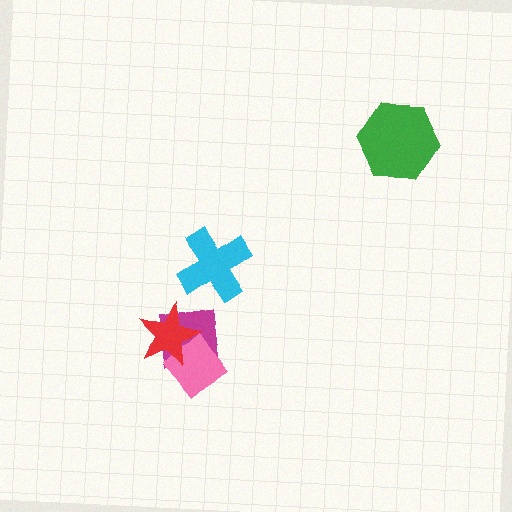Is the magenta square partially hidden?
Yes, it is partially covered by another shape.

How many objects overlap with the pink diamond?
2 objects overlap with the pink diamond.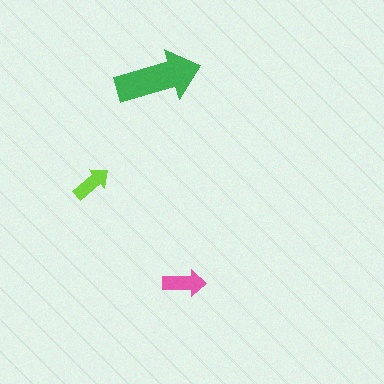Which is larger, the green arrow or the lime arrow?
The green one.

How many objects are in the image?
There are 3 objects in the image.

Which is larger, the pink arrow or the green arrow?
The green one.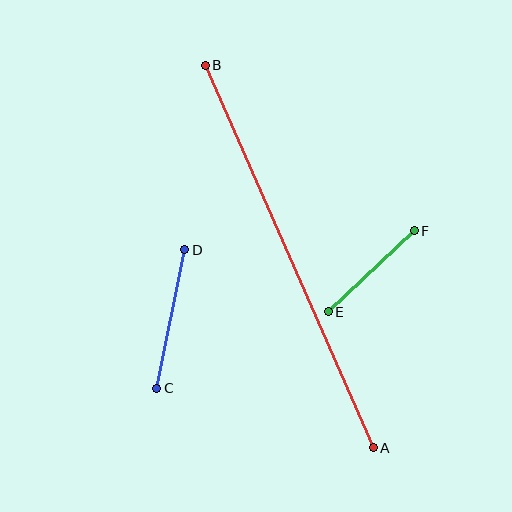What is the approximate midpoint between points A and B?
The midpoint is at approximately (289, 256) pixels.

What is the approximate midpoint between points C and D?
The midpoint is at approximately (171, 319) pixels.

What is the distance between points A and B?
The distance is approximately 418 pixels.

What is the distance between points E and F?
The distance is approximately 118 pixels.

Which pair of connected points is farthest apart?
Points A and B are farthest apart.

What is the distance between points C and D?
The distance is approximately 142 pixels.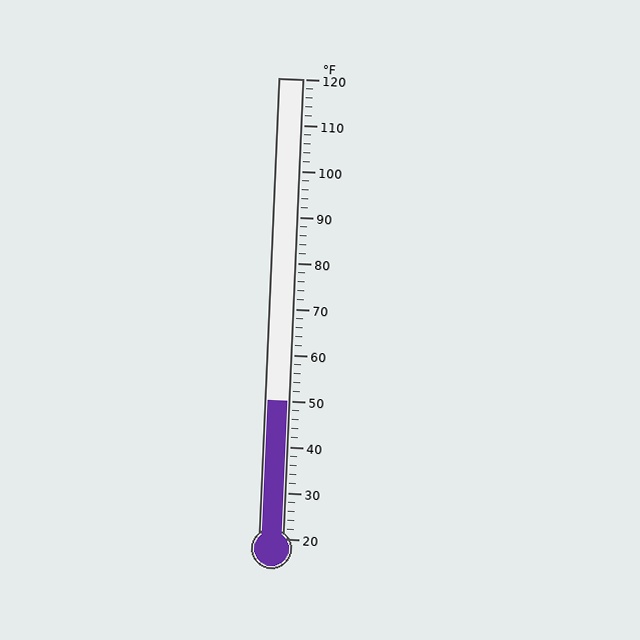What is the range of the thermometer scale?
The thermometer scale ranges from 20°F to 120°F.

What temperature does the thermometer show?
The thermometer shows approximately 50°F.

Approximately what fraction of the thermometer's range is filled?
The thermometer is filled to approximately 30% of its range.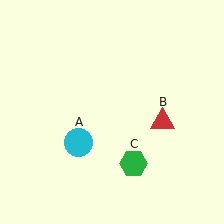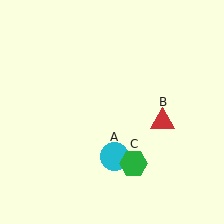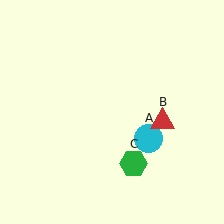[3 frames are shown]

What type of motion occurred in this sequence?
The cyan circle (object A) rotated counterclockwise around the center of the scene.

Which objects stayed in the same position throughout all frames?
Red triangle (object B) and green hexagon (object C) remained stationary.